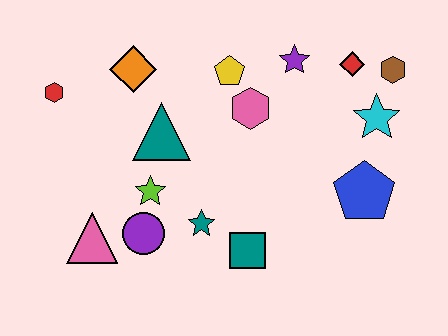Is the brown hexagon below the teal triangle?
No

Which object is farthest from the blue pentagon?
The red hexagon is farthest from the blue pentagon.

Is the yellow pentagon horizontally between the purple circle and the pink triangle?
No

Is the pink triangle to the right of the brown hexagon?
No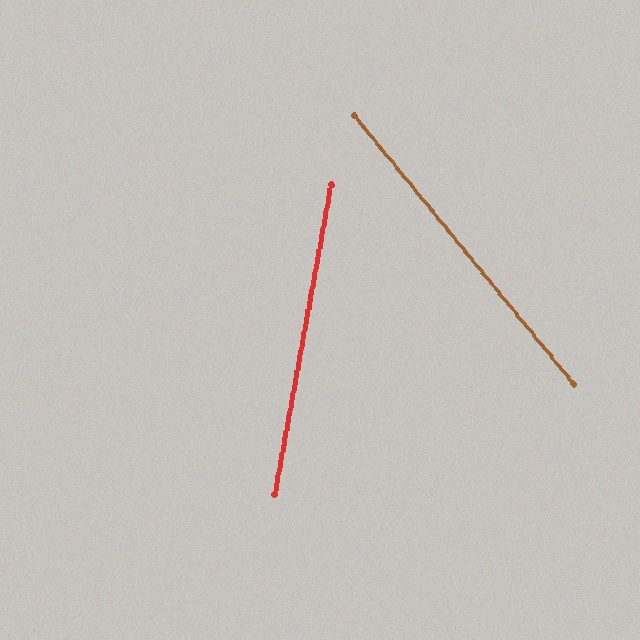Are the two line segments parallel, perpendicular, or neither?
Neither parallel nor perpendicular — they differ by about 50°.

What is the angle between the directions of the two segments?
Approximately 50 degrees.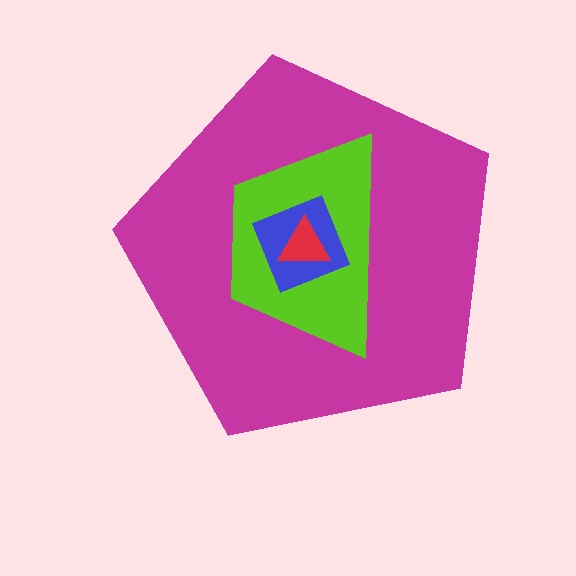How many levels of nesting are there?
4.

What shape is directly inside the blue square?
The red triangle.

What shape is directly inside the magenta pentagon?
The lime trapezoid.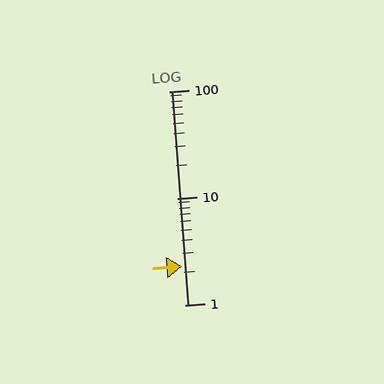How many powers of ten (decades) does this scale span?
The scale spans 2 decades, from 1 to 100.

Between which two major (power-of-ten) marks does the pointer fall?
The pointer is between 1 and 10.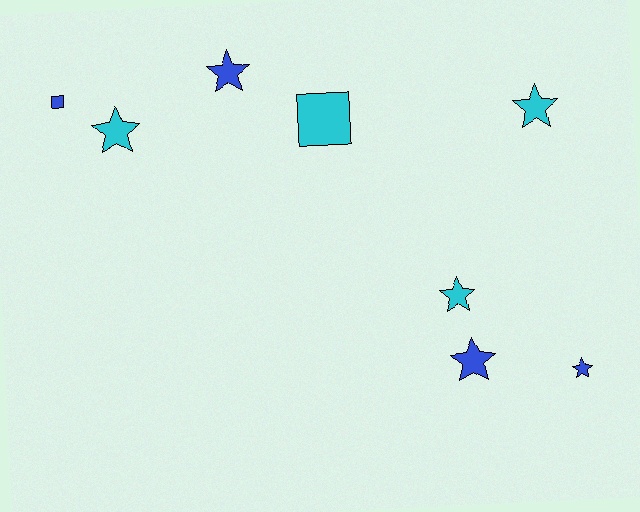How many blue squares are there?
There is 1 blue square.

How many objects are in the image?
There are 8 objects.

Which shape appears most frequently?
Star, with 6 objects.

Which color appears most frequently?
Blue, with 4 objects.